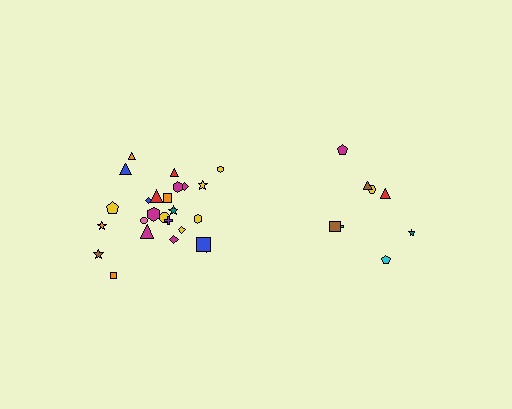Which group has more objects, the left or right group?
The left group.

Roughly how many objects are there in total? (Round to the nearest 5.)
Roughly 35 objects in total.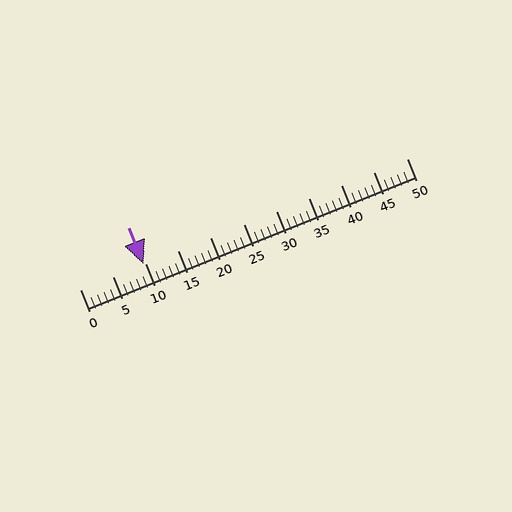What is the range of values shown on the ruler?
The ruler shows values from 0 to 50.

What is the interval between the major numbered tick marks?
The major tick marks are spaced 5 units apart.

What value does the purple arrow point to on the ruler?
The purple arrow points to approximately 10.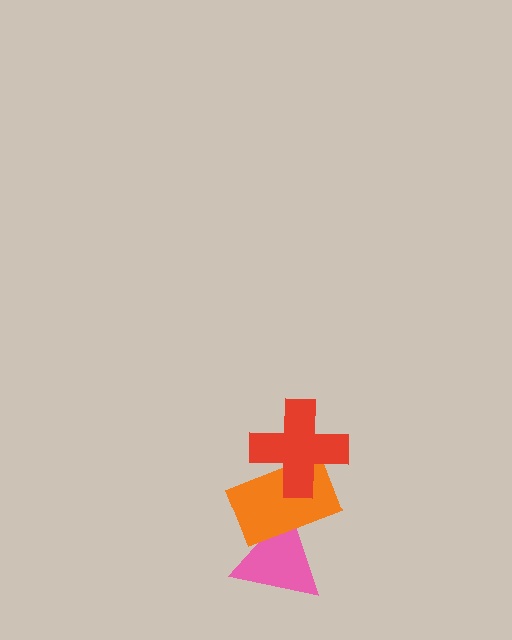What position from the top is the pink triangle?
The pink triangle is 3rd from the top.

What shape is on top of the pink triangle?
The orange rectangle is on top of the pink triangle.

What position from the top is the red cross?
The red cross is 1st from the top.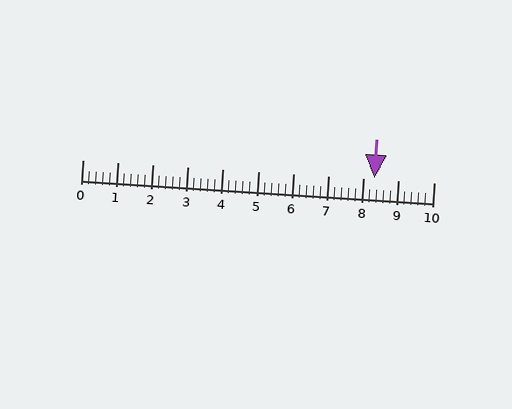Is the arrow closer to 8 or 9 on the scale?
The arrow is closer to 8.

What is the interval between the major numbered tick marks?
The major tick marks are spaced 1 units apart.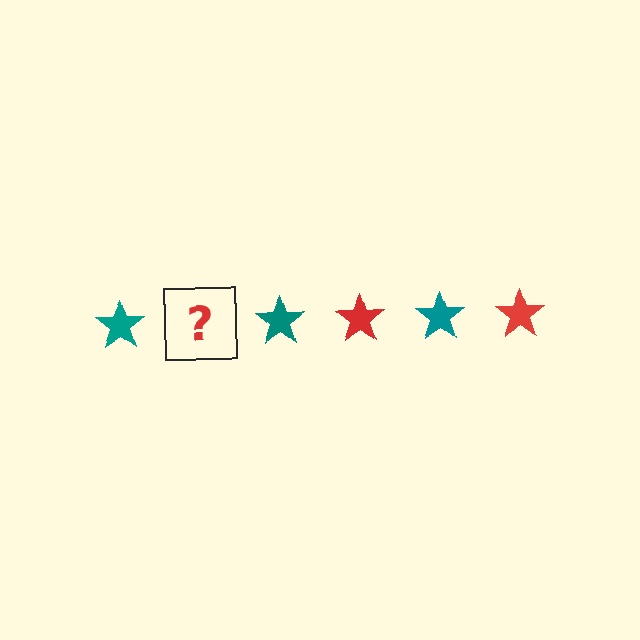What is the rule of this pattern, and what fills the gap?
The rule is that the pattern cycles through teal, red stars. The gap should be filled with a red star.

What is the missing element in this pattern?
The missing element is a red star.